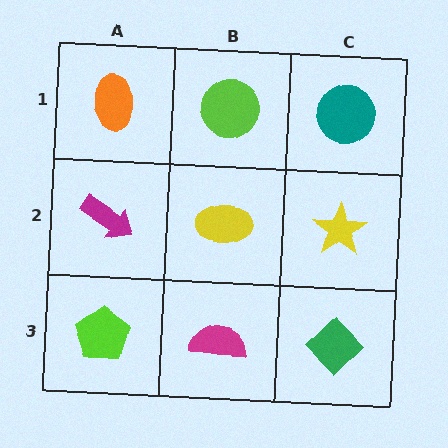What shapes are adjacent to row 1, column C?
A yellow star (row 2, column C), a lime circle (row 1, column B).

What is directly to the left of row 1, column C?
A lime circle.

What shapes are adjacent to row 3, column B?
A yellow ellipse (row 2, column B), a lime pentagon (row 3, column A), a green diamond (row 3, column C).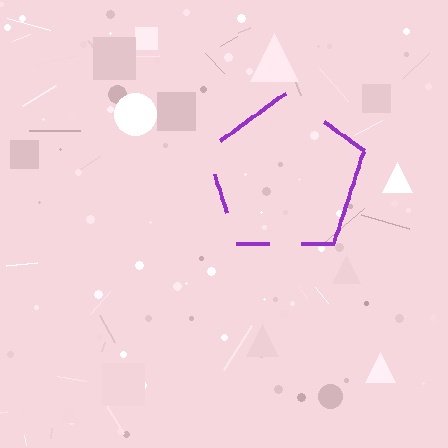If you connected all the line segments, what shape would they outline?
They would outline a pentagon.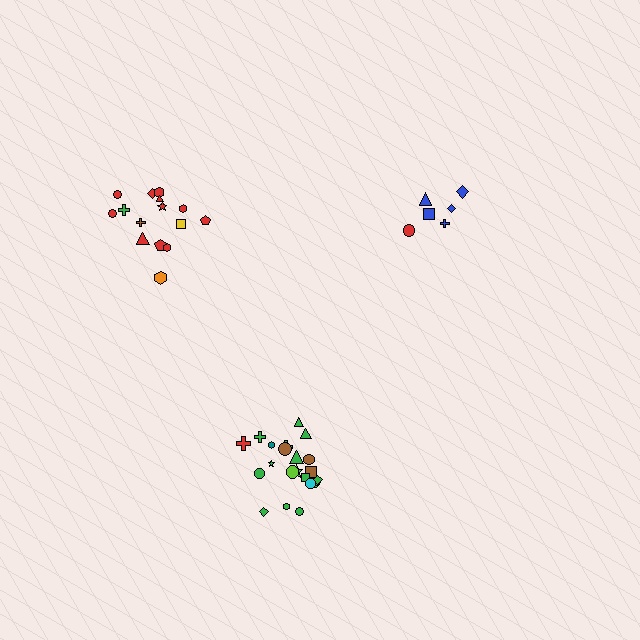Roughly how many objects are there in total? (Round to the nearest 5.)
Roughly 45 objects in total.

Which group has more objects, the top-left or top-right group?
The top-left group.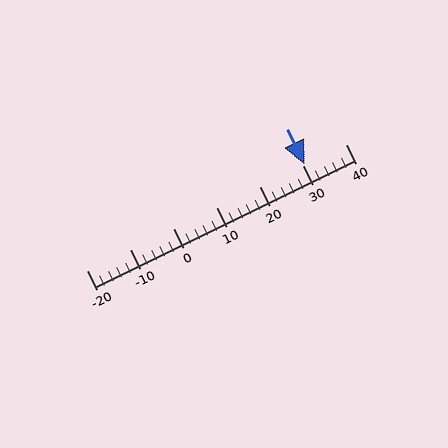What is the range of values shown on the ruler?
The ruler shows values from -20 to 40.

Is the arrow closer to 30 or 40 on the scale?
The arrow is closer to 30.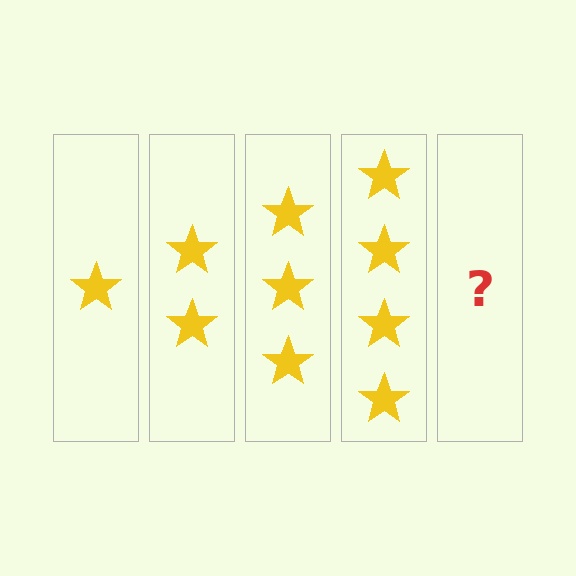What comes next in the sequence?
The next element should be 5 stars.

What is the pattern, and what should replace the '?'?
The pattern is that each step adds one more star. The '?' should be 5 stars.